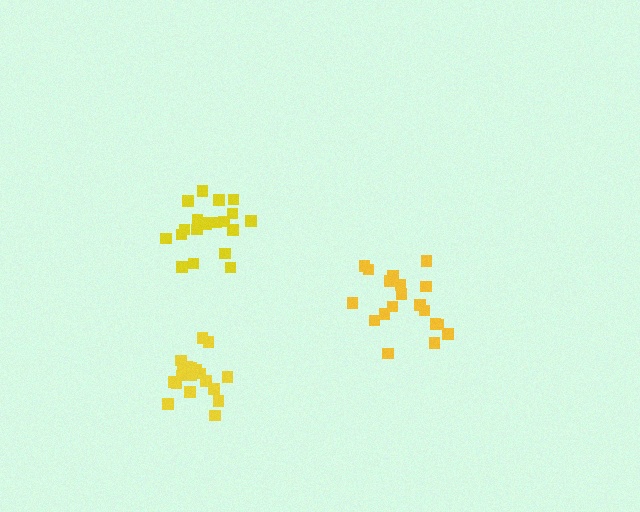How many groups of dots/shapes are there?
There are 3 groups.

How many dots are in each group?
Group 1: 20 dots, Group 2: 19 dots, Group 3: 20 dots (59 total).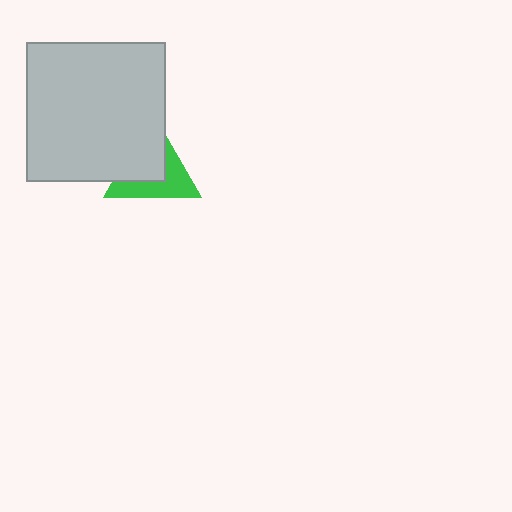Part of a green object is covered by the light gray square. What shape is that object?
It is a triangle.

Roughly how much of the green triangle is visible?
About half of it is visible (roughly 49%).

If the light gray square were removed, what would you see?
You would see the complete green triangle.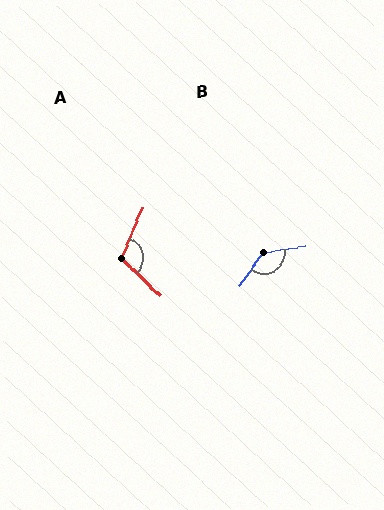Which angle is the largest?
B, at approximately 133 degrees.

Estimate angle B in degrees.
Approximately 133 degrees.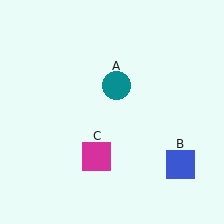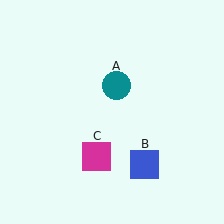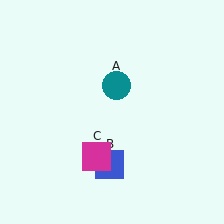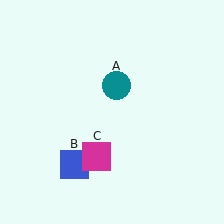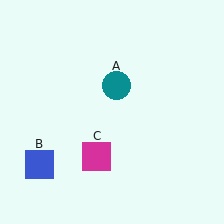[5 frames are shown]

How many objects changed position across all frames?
1 object changed position: blue square (object B).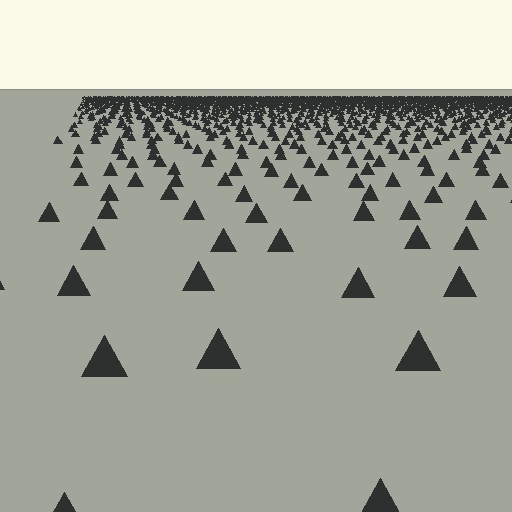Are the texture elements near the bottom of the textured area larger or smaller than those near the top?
Larger. Near the bottom, elements are closer to the viewer and appear at a bigger on-screen size.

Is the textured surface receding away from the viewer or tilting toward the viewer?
The surface is receding away from the viewer. Texture elements get smaller and denser toward the top.